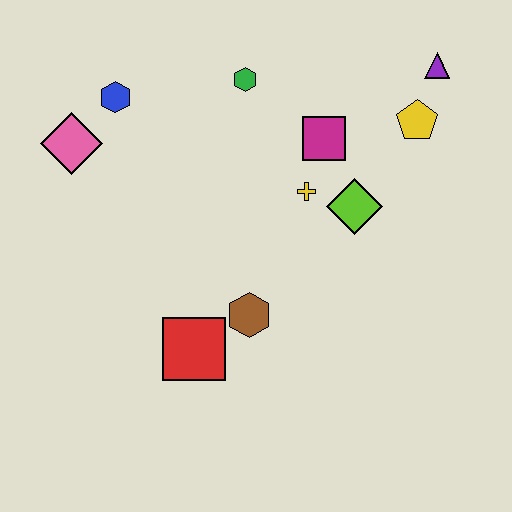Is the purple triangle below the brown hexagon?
No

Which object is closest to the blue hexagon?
The pink diamond is closest to the blue hexagon.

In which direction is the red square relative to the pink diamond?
The red square is below the pink diamond.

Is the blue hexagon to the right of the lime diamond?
No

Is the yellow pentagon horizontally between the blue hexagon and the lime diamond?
No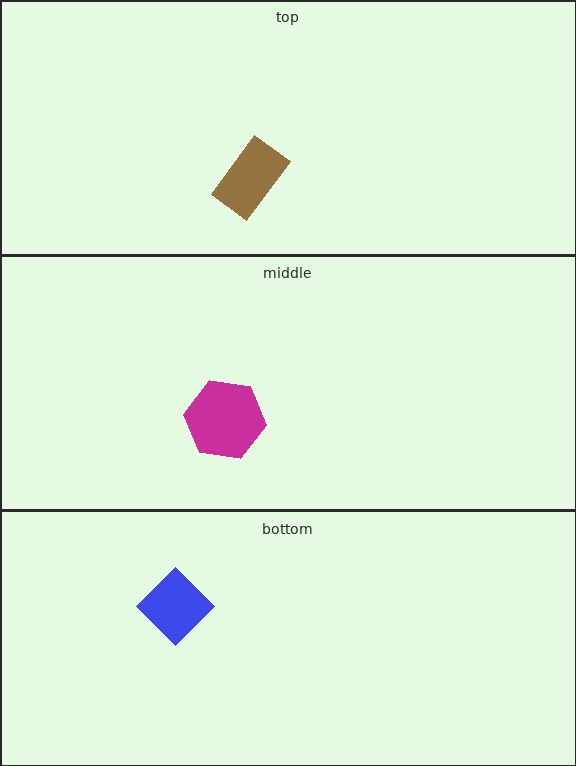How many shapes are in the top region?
1.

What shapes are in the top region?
The brown rectangle.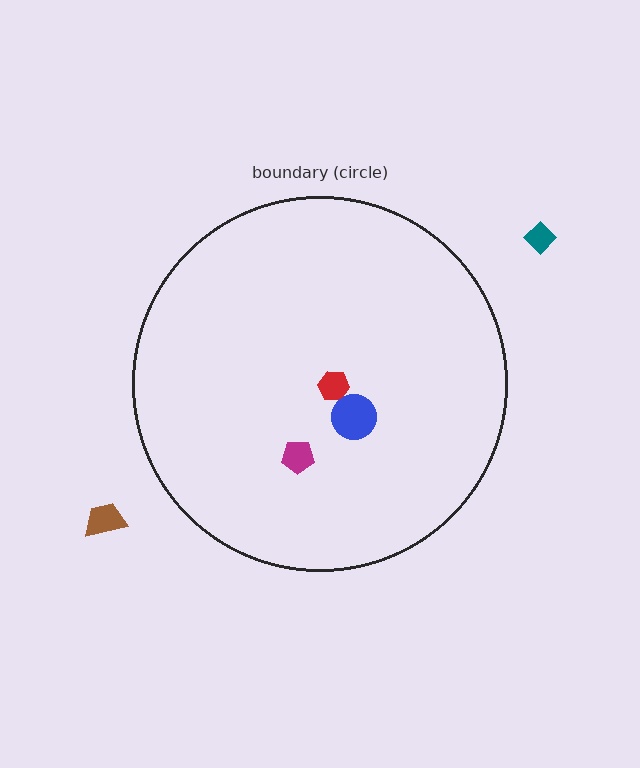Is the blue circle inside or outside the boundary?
Inside.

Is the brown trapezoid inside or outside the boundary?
Outside.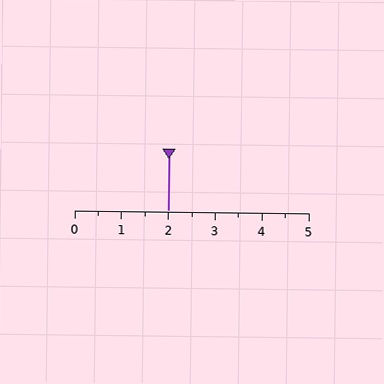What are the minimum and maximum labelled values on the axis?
The axis runs from 0 to 5.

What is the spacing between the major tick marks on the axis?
The major ticks are spaced 1 apart.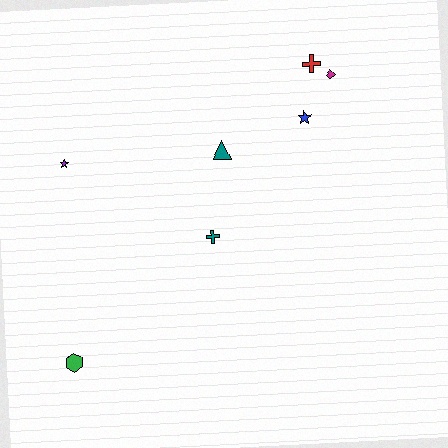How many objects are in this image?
There are 7 objects.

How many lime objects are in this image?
There are no lime objects.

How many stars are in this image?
There are 2 stars.